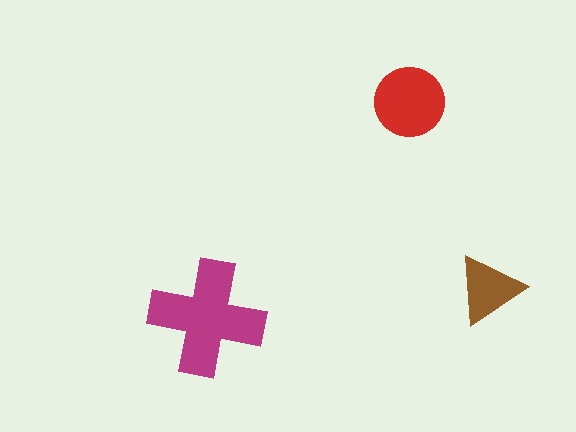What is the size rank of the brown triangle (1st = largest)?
3rd.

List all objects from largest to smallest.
The magenta cross, the red circle, the brown triangle.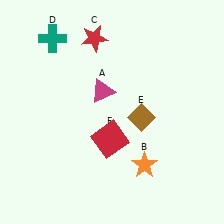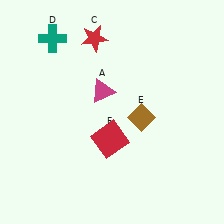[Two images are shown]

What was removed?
The orange star (B) was removed in Image 2.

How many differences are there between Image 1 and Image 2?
There is 1 difference between the two images.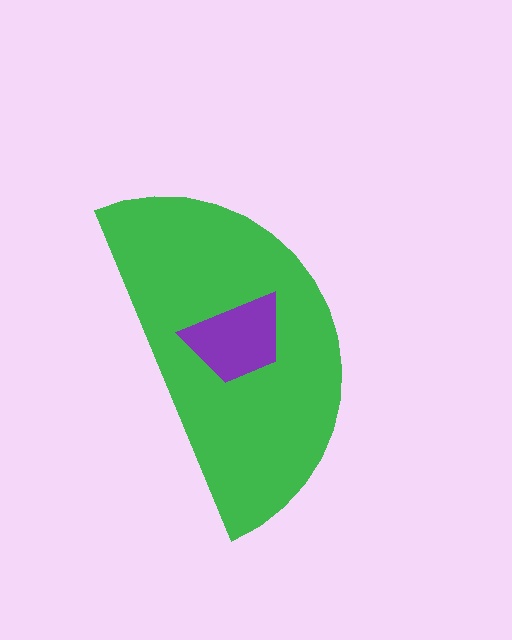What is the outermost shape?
The green semicircle.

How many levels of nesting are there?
2.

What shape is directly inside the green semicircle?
The purple trapezoid.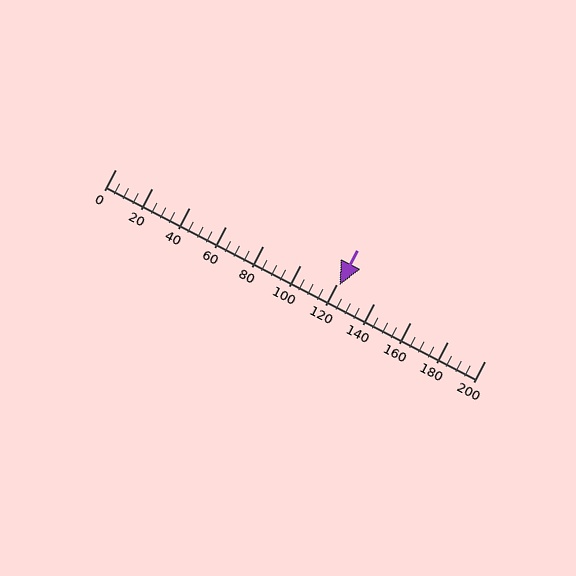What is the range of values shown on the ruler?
The ruler shows values from 0 to 200.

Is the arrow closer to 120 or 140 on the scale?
The arrow is closer to 120.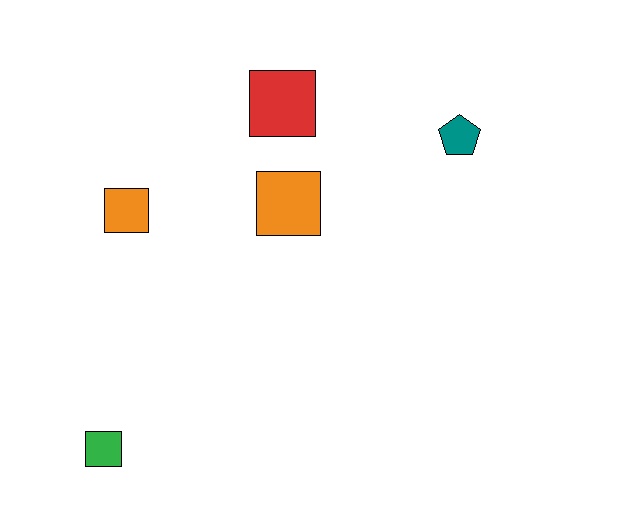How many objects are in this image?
There are 5 objects.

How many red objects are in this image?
There is 1 red object.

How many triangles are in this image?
There are no triangles.